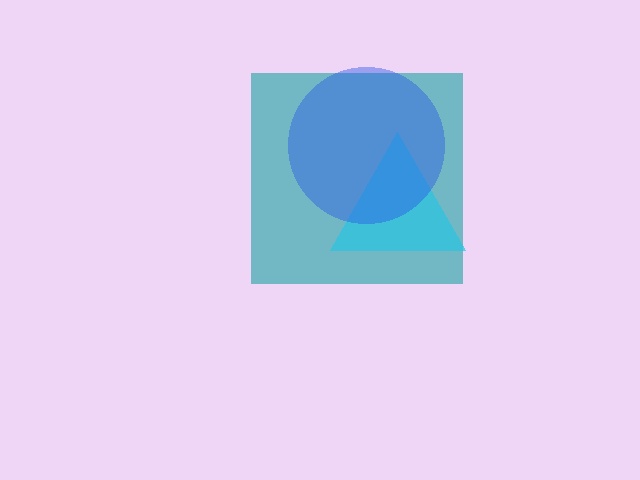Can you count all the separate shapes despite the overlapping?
Yes, there are 3 separate shapes.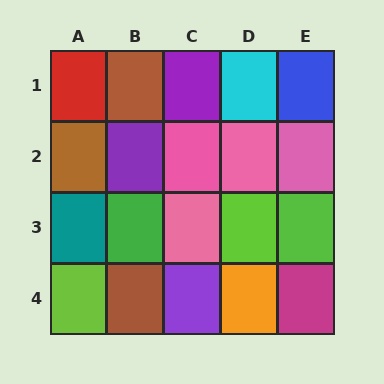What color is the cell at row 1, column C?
Purple.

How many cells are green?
1 cell is green.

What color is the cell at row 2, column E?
Pink.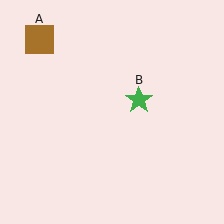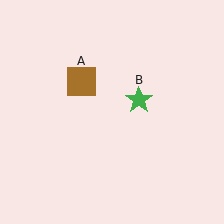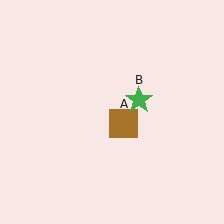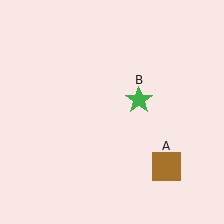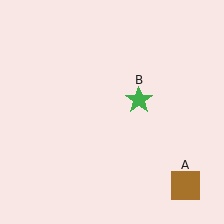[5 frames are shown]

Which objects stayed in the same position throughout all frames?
Green star (object B) remained stationary.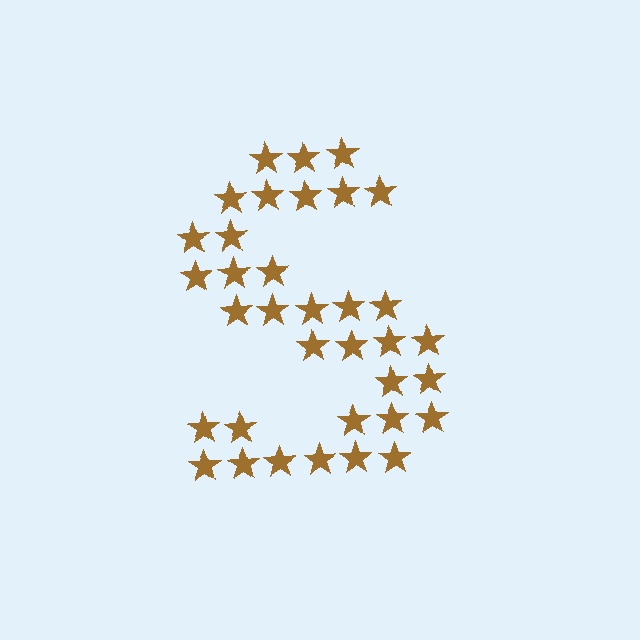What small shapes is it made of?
It is made of small stars.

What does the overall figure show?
The overall figure shows the letter S.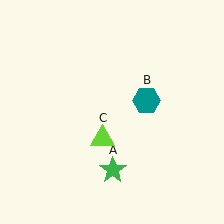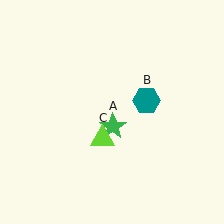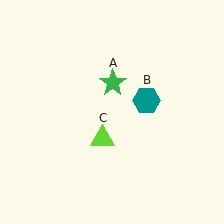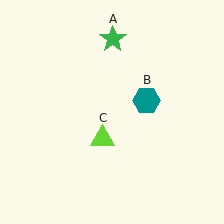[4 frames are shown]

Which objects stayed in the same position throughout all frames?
Teal hexagon (object B) and lime triangle (object C) remained stationary.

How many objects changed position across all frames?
1 object changed position: green star (object A).